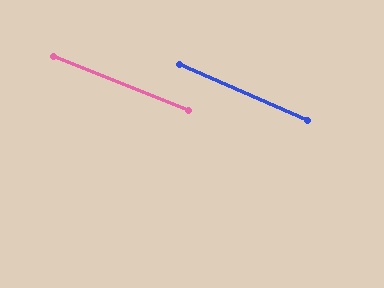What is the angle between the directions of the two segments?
Approximately 2 degrees.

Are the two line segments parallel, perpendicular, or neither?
Parallel — their directions differ by only 1.9°.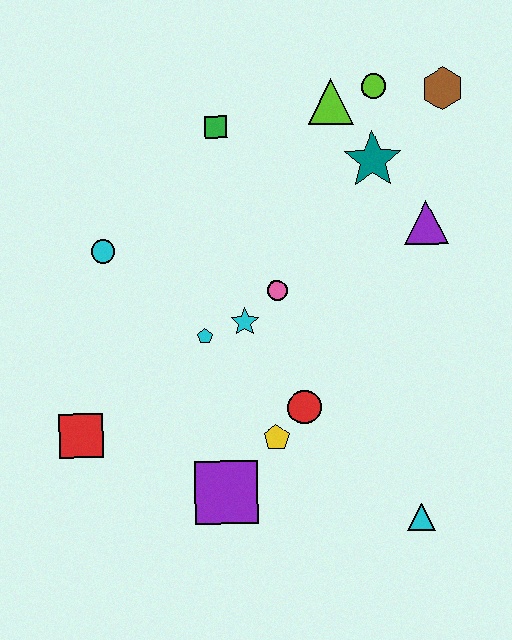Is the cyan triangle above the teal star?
No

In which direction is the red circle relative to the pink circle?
The red circle is below the pink circle.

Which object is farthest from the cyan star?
The brown hexagon is farthest from the cyan star.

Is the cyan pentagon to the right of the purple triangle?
No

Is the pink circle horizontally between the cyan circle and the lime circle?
Yes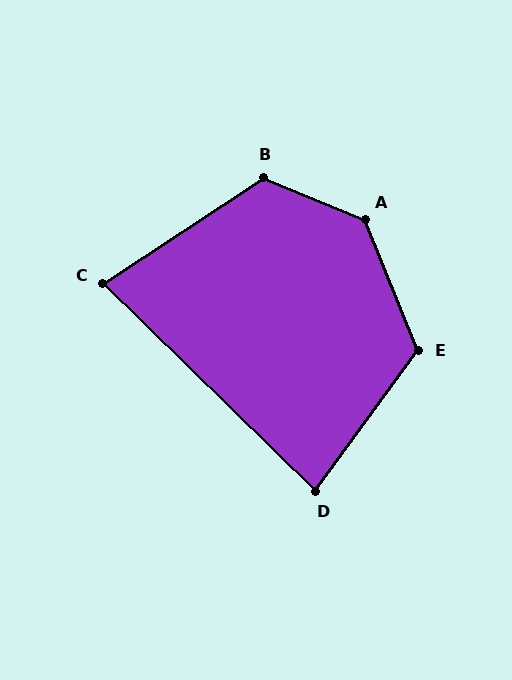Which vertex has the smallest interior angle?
C, at approximately 78 degrees.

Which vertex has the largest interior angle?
A, at approximately 135 degrees.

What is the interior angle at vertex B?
Approximately 124 degrees (obtuse).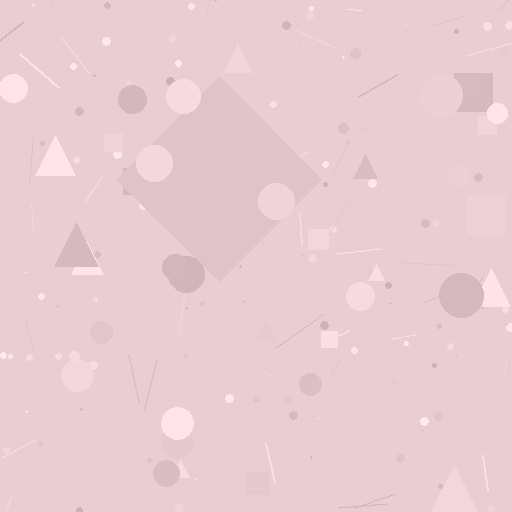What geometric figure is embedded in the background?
A diamond is embedded in the background.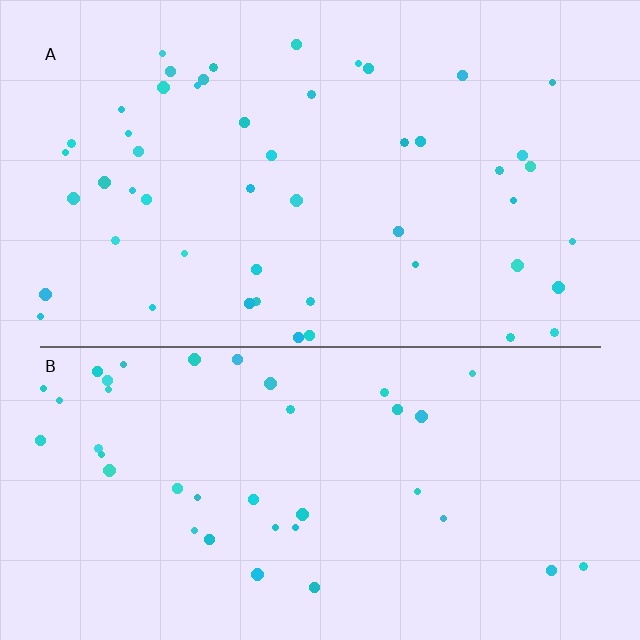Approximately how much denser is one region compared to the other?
Approximately 1.3× — region A over region B.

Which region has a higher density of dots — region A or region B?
A (the top).